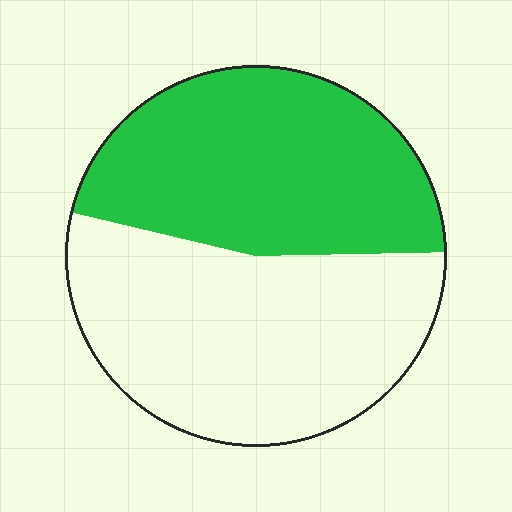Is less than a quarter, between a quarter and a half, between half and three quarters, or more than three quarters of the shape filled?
Between a quarter and a half.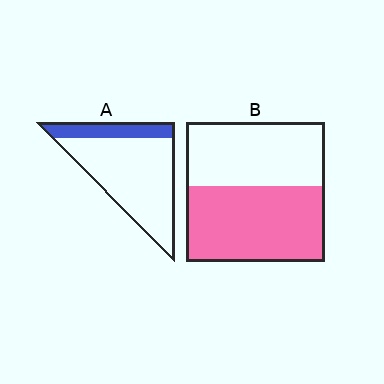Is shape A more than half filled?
No.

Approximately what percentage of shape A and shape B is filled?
A is approximately 20% and B is approximately 55%.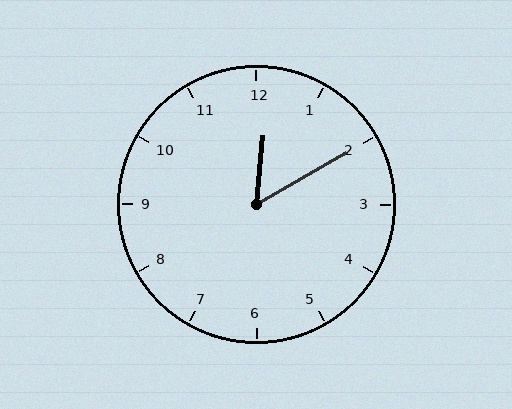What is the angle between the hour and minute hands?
Approximately 55 degrees.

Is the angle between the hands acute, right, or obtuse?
It is acute.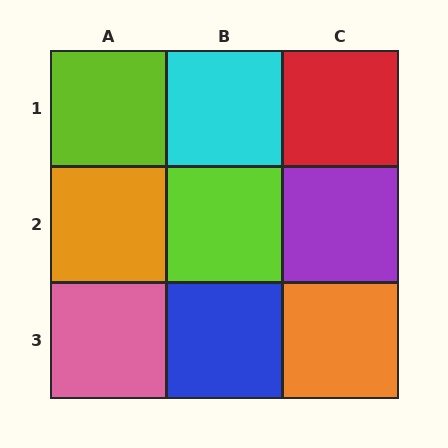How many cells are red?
1 cell is red.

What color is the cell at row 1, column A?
Lime.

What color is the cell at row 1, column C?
Red.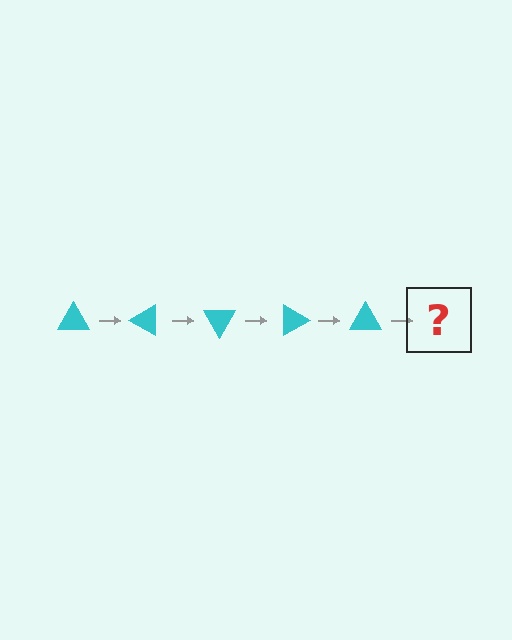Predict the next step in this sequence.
The next step is a cyan triangle rotated 150 degrees.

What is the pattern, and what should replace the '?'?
The pattern is that the triangle rotates 30 degrees each step. The '?' should be a cyan triangle rotated 150 degrees.